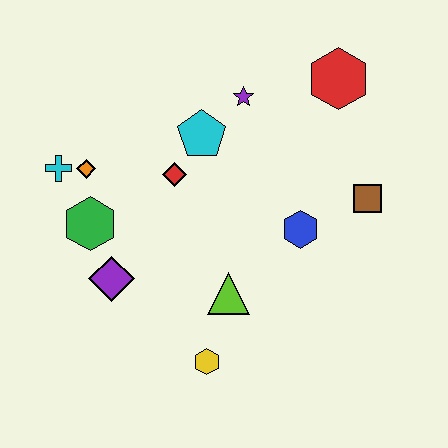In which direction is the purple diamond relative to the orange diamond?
The purple diamond is below the orange diamond.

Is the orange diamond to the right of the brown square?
No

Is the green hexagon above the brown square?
No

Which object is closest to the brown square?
The blue hexagon is closest to the brown square.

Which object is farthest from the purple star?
The yellow hexagon is farthest from the purple star.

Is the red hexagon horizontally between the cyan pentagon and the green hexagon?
No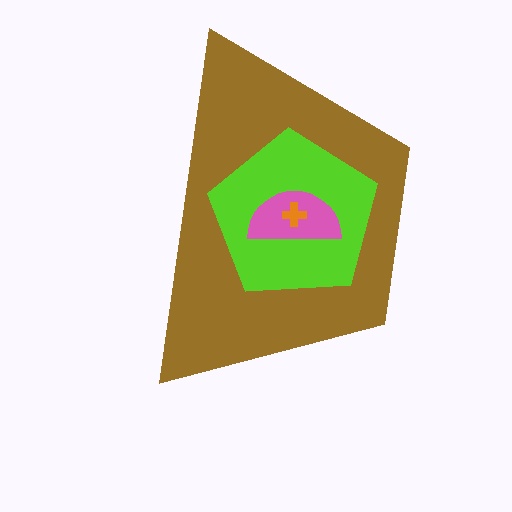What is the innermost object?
The orange cross.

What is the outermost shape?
The brown trapezoid.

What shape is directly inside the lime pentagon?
The pink semicircle.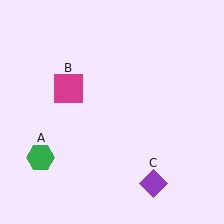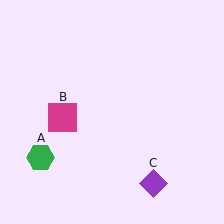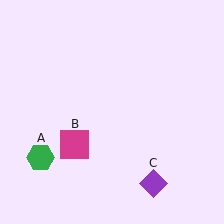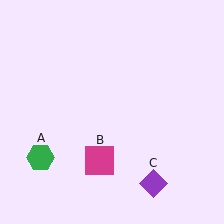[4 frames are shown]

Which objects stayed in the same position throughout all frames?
Green hexagon (object A) and purple diamond (object C) remained stationary.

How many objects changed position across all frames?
1 object changed position: magenta square (object B).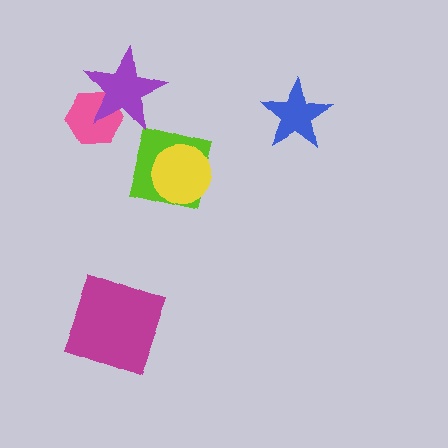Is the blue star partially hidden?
No, no other shape covers it.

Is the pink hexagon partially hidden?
Yes, it is partially covered by another shape.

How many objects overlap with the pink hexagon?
1 object overlaps with the pink hexagon.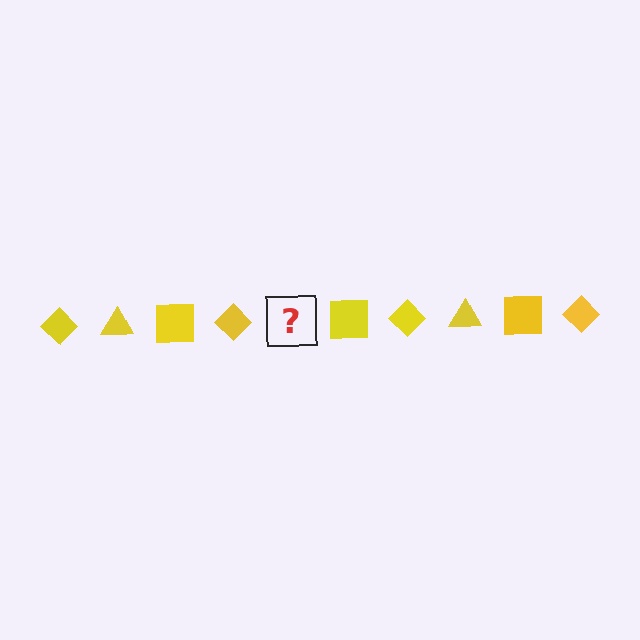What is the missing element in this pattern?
The missing element is a yellow triangle.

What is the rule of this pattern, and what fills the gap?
The rule is that the pattern cycles through diamond, triangle, square shapes in yellow. The gap should be filled with a yellow triangle.